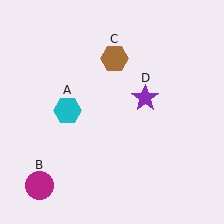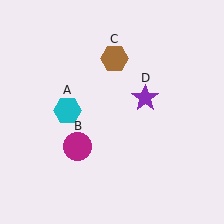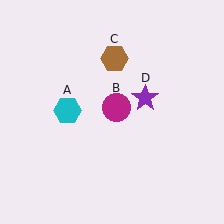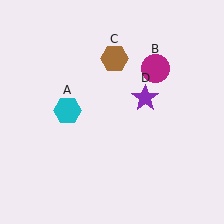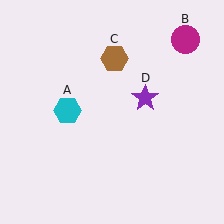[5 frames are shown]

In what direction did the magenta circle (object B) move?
The magenta circle (object B) moved up and to the right.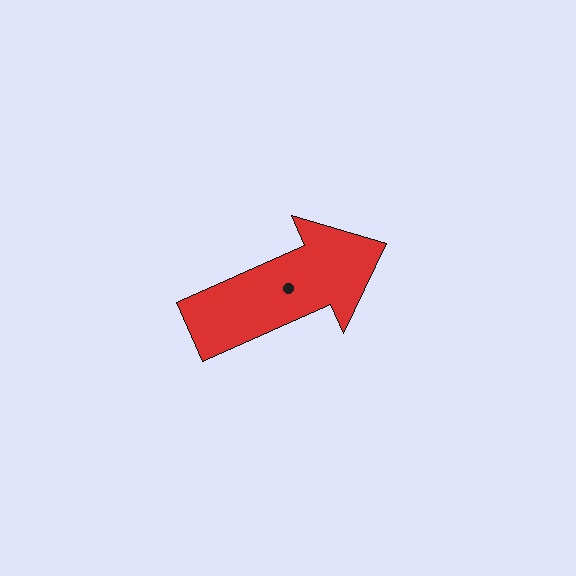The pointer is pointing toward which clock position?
Roughly 2 o'clock.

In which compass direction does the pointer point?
Northeast.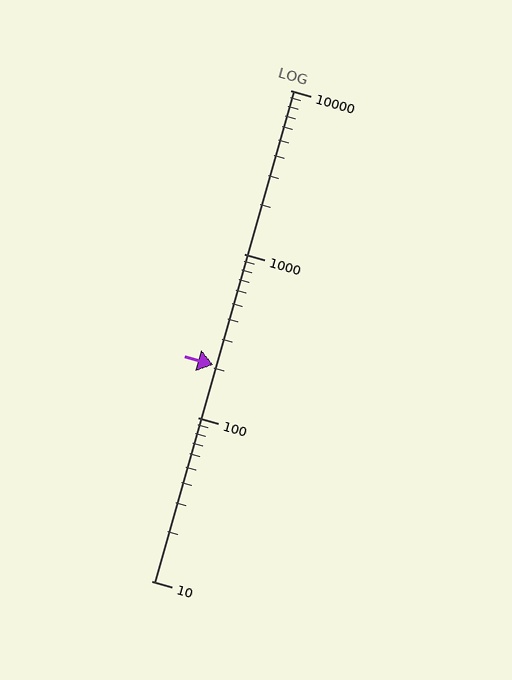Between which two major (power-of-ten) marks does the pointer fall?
The pointer is between 100 and 1000.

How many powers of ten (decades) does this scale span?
The scale spans 3 decades, from 10 to 10000.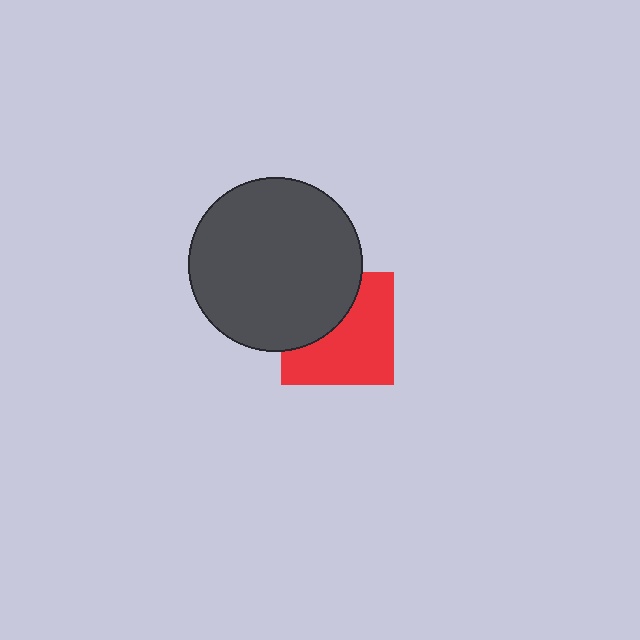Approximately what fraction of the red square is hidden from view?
Roughly 39% of the red square is hidden behind the dark gray circle.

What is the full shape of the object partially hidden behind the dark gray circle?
The partially hidden object is a red square.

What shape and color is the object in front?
The object in front is a dark gray circle.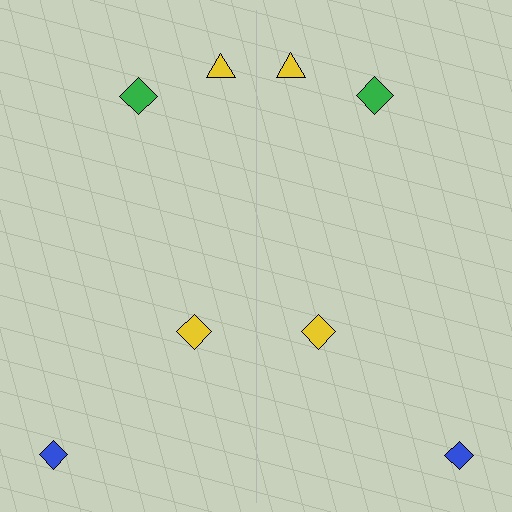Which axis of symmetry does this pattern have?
The pattern has a vertical axis of symmetry running through the center of the image.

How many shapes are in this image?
There are 8 shapes in this image.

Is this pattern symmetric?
Yes, this pattern has bilateral (reflection) symmetry.